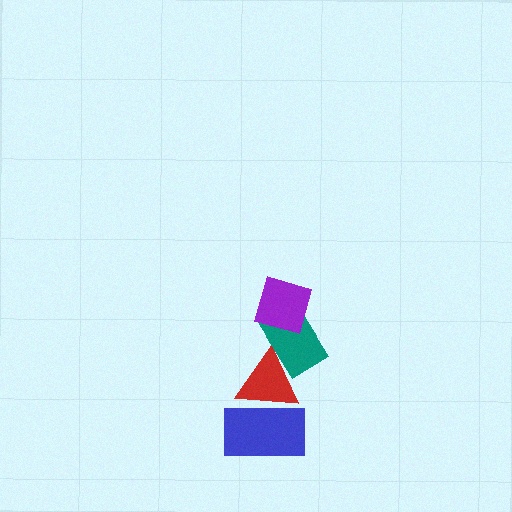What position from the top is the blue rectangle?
The blue rectangle is 4th from the top.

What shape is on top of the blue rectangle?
The red triangle is on top of the blue rectangle.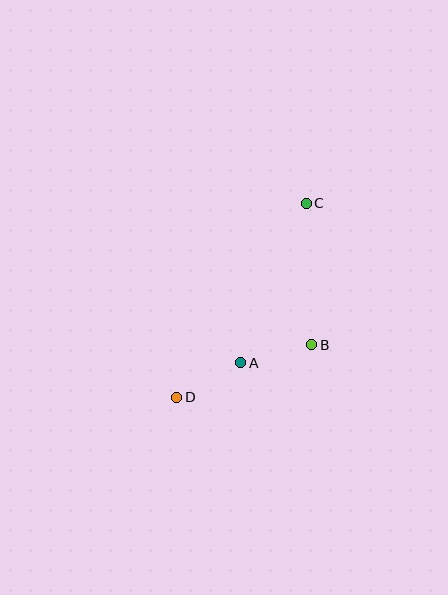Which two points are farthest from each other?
Points C and D are farthest from each other.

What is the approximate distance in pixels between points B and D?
The distance between B and D is approximately 145 pixels.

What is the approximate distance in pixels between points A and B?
The distance between A and B is approximately 73 pixels.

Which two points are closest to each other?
Points A and D are closest to each other.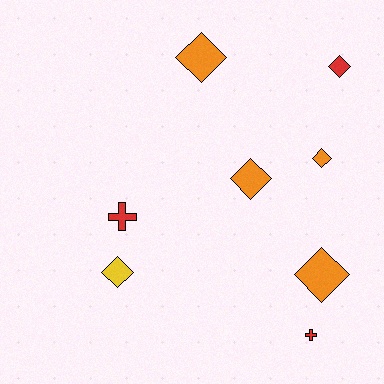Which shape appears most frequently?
Diamond, with 6 objects.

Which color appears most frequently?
Orange, with 4 objects.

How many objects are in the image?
There are 8 objects.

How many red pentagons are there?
There are no red pentagons.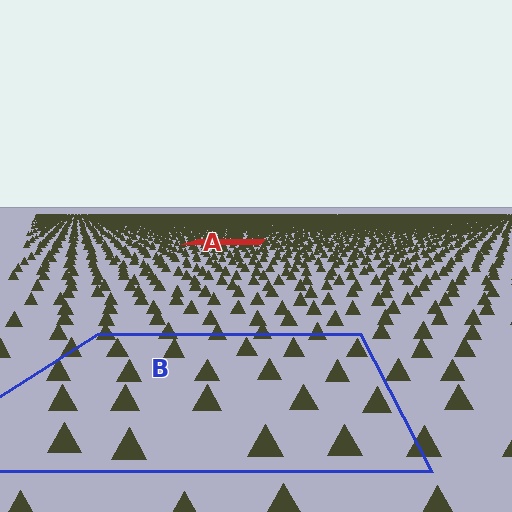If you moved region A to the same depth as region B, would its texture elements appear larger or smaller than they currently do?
They would appear larger. At a closer depth, the same texture elements are projected at a bigger on-screen size.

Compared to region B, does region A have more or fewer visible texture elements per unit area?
Region A has more texture elements per unit area — they are packed more densely because it is farther away.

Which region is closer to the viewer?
Region B is closer. The texture elements there are larger and more spread out.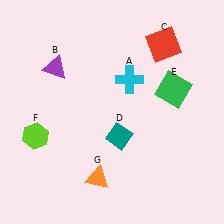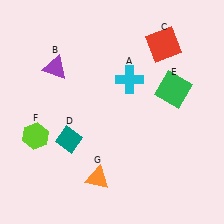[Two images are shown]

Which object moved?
The teal diamond (D) moved left.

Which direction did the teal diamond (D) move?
The teal diamond (D) moved left.